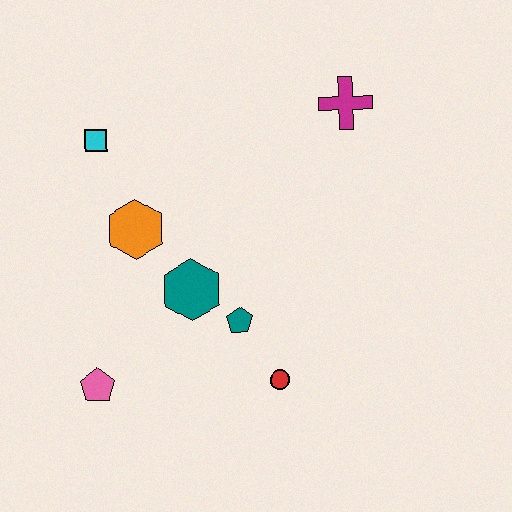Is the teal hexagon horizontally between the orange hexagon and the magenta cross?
Yes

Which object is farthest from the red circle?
The cyan square is farthest from the red circle.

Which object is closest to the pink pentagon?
The teal hexagon is closest to the pink pentagon.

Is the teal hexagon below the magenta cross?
Yes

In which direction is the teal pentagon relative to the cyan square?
The teal pentagon is below the cyan square.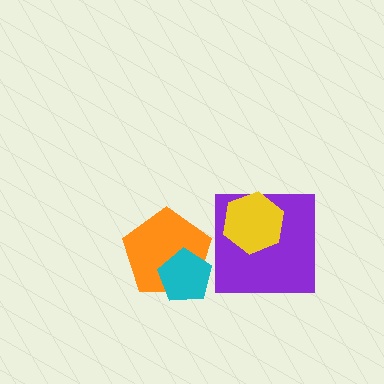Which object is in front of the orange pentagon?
The cyan pentagon is in front of the orange pentagon.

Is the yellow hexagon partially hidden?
No, no other shape covers it.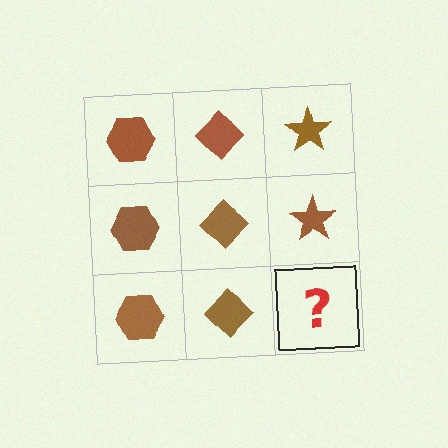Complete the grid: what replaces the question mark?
The question mark should be replaced with a brown star.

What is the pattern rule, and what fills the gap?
The rule is that each column has a consistent shape. The gap should be filled with a brown star.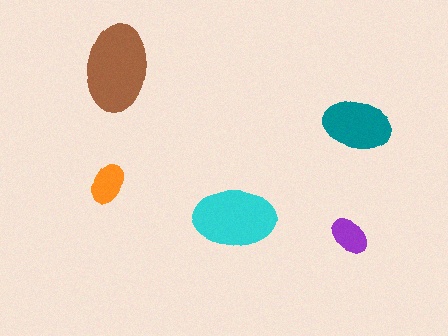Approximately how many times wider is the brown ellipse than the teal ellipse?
About 1.5 times wider.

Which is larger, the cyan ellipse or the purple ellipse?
The cyan one.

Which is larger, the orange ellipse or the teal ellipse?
The teal one.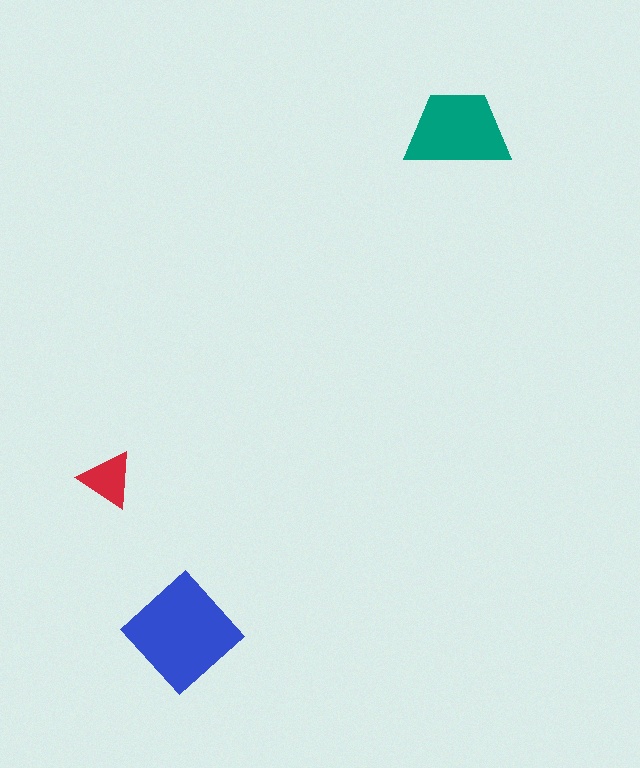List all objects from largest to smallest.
The blue diamond, the teal trapezoid, the red triangle.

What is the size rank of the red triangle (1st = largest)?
3rd.